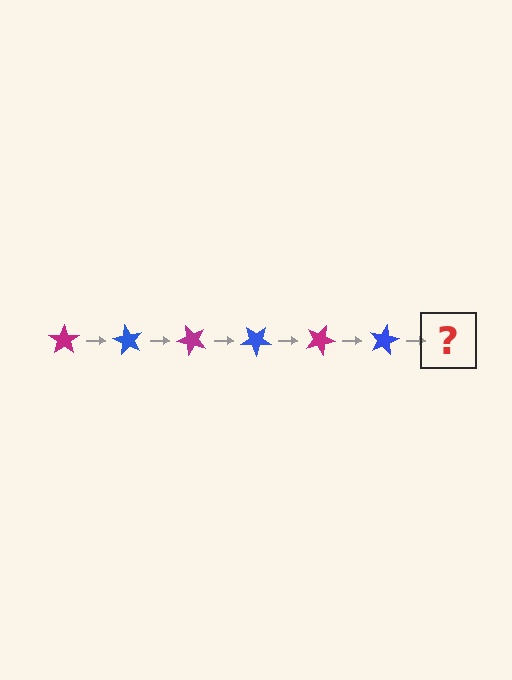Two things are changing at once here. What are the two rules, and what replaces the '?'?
The two rules are that it rotates 60 degrees each step and the color cycles through magenta and blue. The '?' should be a magenta star, rotated 360 degrees from the start.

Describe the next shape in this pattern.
It should be a magenta star, rotated 360 degrees from the start.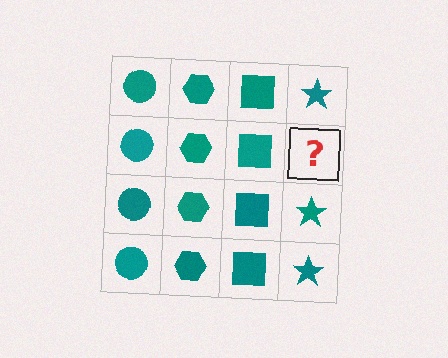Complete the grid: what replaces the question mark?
The question mark should be replaced with a teal star.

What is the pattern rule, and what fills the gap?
The rule is that each column has a consistent shape. The gap should be filled with a teal star.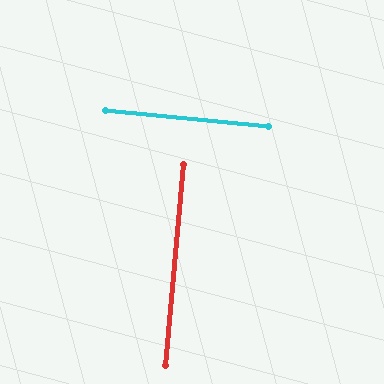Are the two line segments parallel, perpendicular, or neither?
Perpendicular — they meet at approximately 90°.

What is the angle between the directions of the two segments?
Approximately 90 degrees.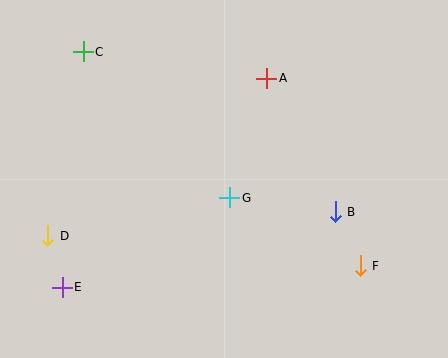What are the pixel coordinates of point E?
Point E is at (62, 287).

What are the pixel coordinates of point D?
Point D is at (48, 236).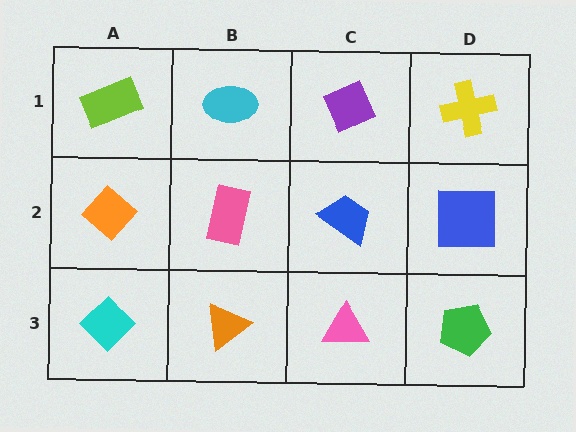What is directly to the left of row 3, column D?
A pink triangle.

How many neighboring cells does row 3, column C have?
3.